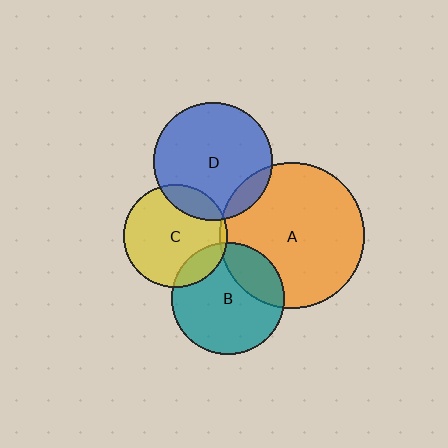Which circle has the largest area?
Circle A (orange).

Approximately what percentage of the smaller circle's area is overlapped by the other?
Approximately 10%.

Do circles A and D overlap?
Yes.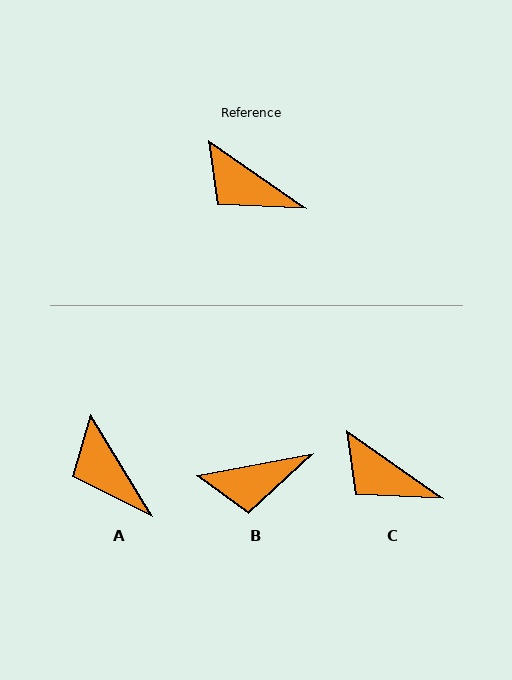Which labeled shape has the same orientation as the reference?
C.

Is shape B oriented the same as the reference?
No, it is off by about 46 degrees.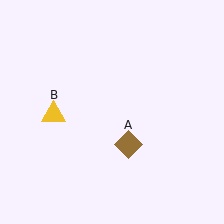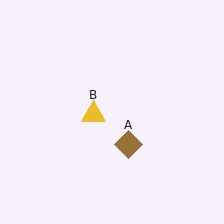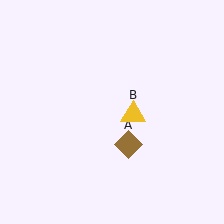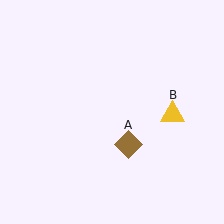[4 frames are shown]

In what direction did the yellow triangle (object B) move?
The yellow triangle (object B) moved right.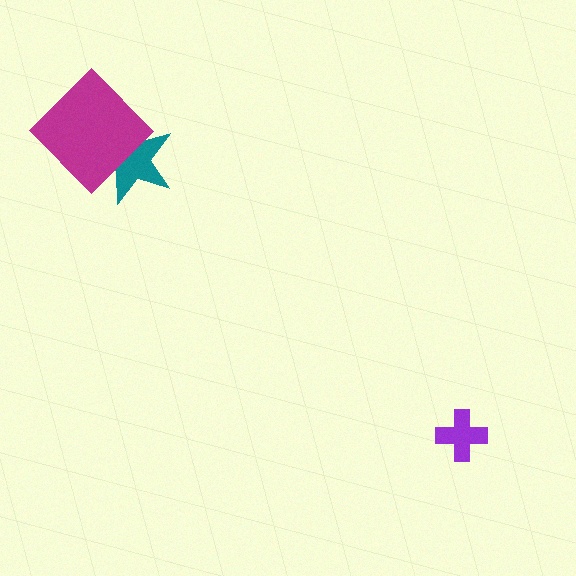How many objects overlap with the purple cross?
0 objects overlap with the purple cross.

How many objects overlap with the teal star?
1 object overlaps with the teal star.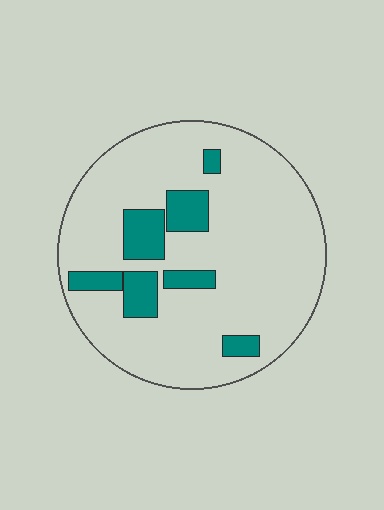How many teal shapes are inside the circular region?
7.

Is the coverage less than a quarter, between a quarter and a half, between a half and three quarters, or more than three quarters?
Less than a quarter.